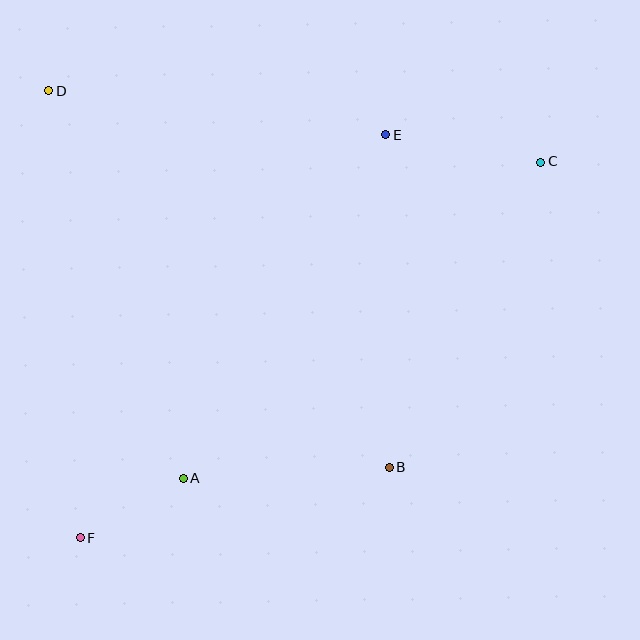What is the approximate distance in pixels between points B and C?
The distance between B and C is approximately 341 pixels.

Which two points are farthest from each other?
Points C and F are farthest from each other.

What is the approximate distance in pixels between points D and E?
The distance between D and E is approximately 340 pixels.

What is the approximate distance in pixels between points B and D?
The distance between B and D is approximately 507 pixels.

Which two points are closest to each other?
Points A and F are closest to each other.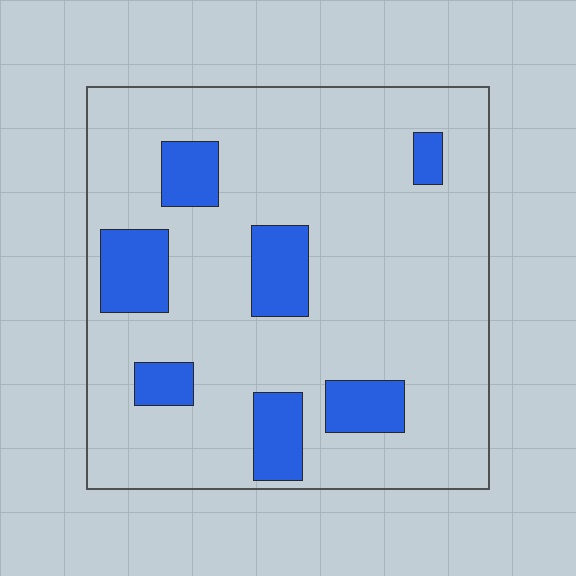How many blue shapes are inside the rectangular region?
7.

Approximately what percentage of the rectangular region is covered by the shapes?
Approximately 15%.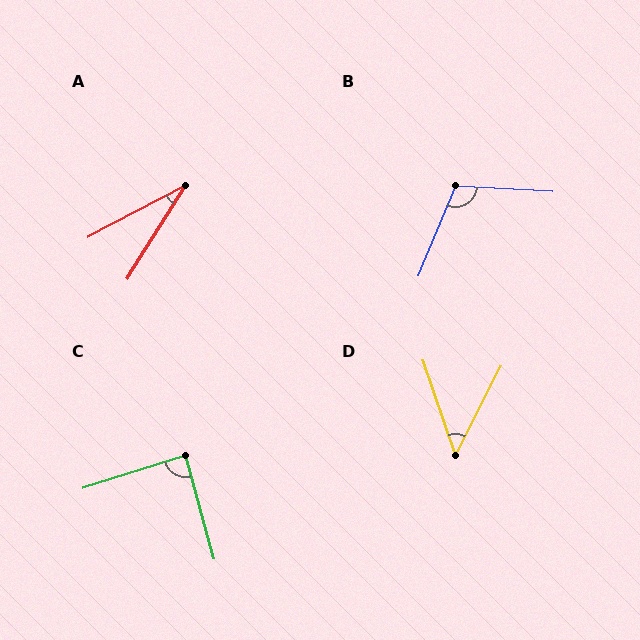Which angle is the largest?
B, at approximately 109 degrees.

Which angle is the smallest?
A, at approximately 30 degrees.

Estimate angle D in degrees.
Approximately 46 degrees.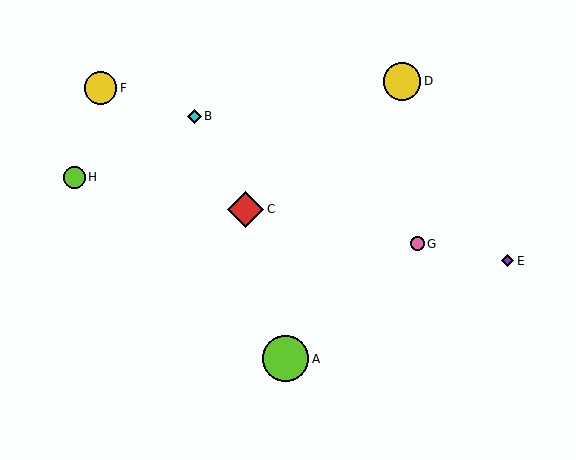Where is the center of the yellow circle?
The center of the yellow circle is at (402, 81).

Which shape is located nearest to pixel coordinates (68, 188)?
The lime circle (labeled H) at (74, 177) is nearest to that location.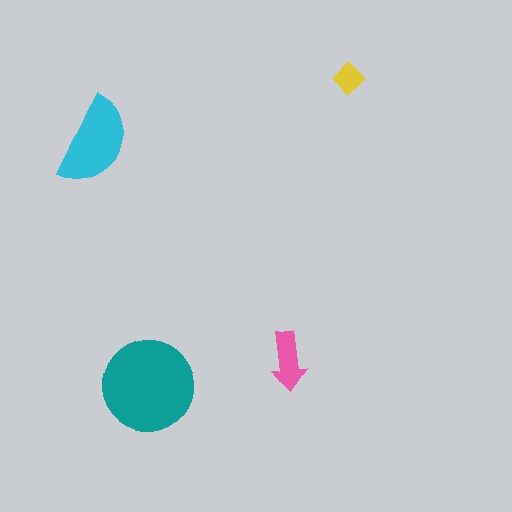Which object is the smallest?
The yellow diamond.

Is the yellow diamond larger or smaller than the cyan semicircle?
Smaller.